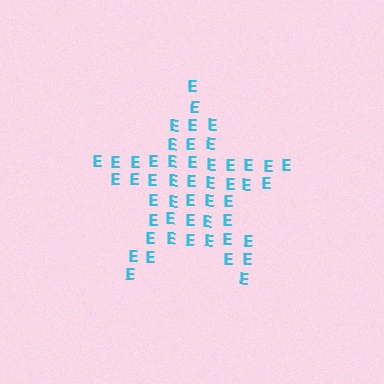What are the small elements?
The small elements are letter E's.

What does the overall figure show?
The overall figure shows a star.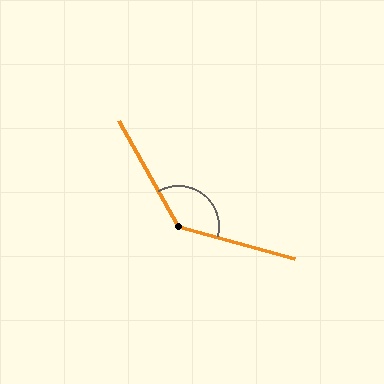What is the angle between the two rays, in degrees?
Approximately 135 degrees.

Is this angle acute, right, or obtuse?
It is obtuse.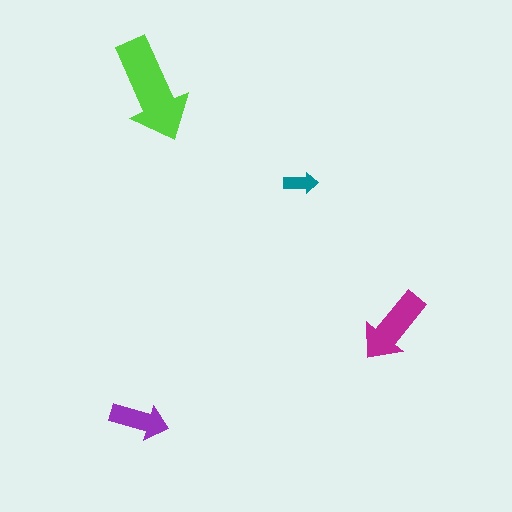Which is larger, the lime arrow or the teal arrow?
The lime one.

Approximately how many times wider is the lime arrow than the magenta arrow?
About 1.5 times wider.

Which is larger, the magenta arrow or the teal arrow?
The magenta one.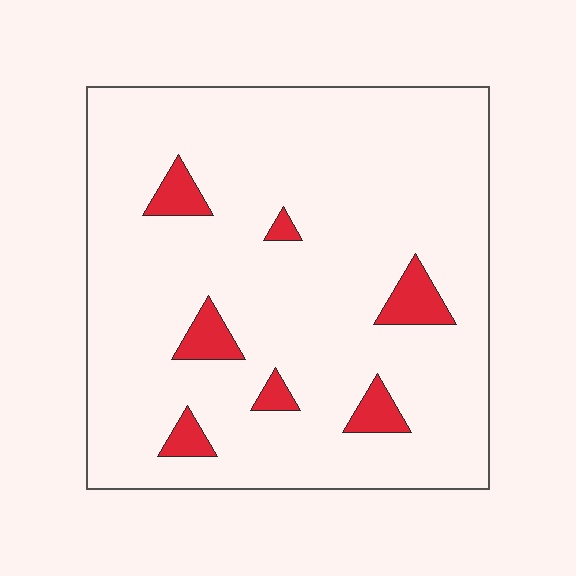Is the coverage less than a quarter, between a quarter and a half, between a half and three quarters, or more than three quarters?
Less than a quarter.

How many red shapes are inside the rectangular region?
7.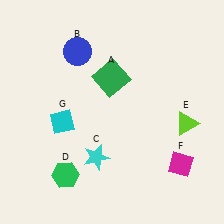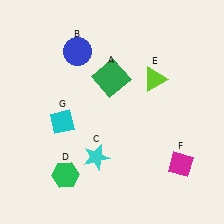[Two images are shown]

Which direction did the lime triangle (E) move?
The lime triangle (E) moved up.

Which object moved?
The lime triangle (E) moved up.